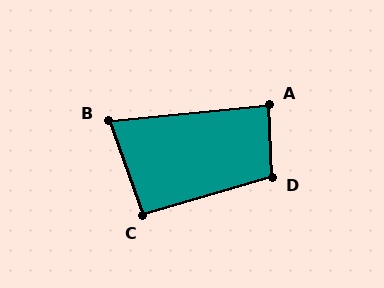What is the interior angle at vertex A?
Approximately 87 degrees (approximately right).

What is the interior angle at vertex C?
Approximately 93 degrees (approximately right).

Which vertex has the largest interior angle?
D, at approximately 104 degrees.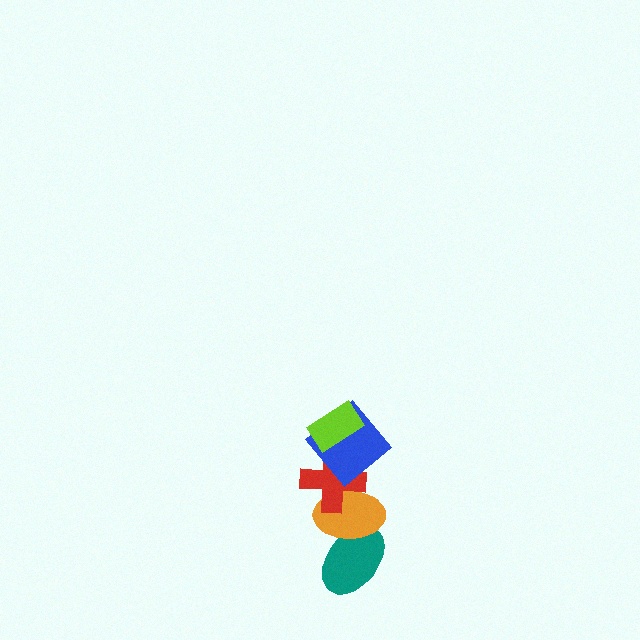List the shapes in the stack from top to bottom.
From top to bottom: the lime rectangle, the blue diamond, the red cross, the orange ellipse, the teal ellipse.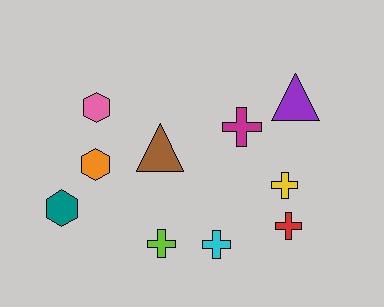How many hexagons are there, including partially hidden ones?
There are 3 hexagons.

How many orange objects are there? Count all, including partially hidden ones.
There is 1 orange object.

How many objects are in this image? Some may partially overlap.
There are 10 objects.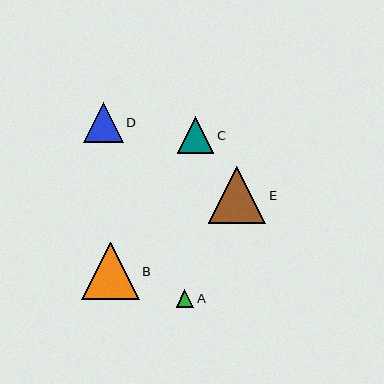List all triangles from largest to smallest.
From largest to smallest: B, E, D, C, A.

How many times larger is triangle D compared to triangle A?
Triangle D is approximately 2.3 times the size of triangle A.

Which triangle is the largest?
Triangle B is the largest with a size of approximately 57 pixels.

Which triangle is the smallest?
Triangle A is the smallest with a size of approximately 17 pixels.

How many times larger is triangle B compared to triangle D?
Triangle B is approximately 1.5 times the size of triangle D.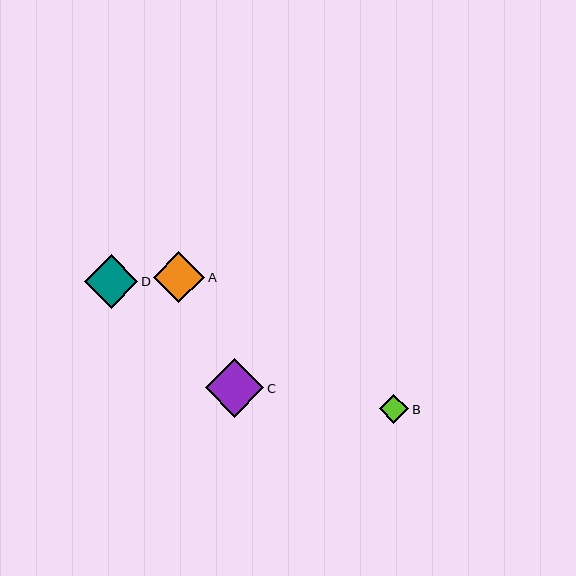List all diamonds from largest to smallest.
From largest to smallest: C, D, A, B.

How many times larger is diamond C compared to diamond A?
Diamond C is approximately 1.1 times the size of diamond A.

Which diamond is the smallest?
Diamond B is the smallest with a size of approximately 29 pixels.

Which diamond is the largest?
Diamond C is the largest with a size of approximately 59 pixels.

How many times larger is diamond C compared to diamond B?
Diamond C is approximately 2.0 times the size of diamond B.